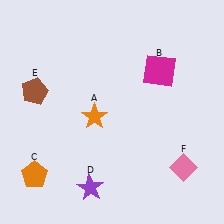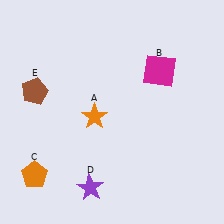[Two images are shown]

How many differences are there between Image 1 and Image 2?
There is 1 difference between the two images.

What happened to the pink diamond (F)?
The pink diamond (F) was removed in Image 2. It was in the bottom-right area of Image 1.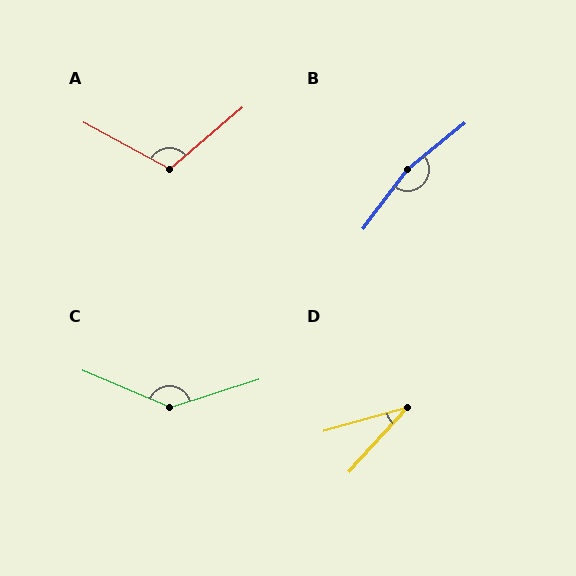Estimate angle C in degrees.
Approximately 139 degrees.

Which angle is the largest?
B, at approximately 166 degrees.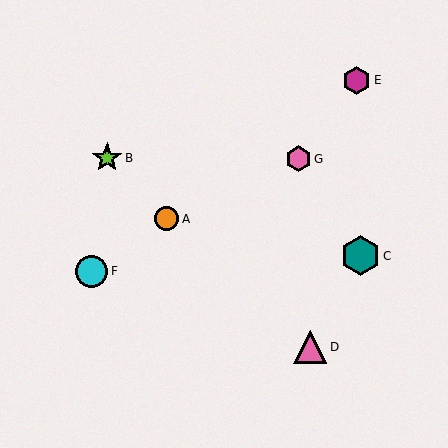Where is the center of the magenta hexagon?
The center of the magenta hexagon is at (357, 80).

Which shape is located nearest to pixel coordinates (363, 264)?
The teal hexagon (labeled C) at (360, 256) is nearest to that location.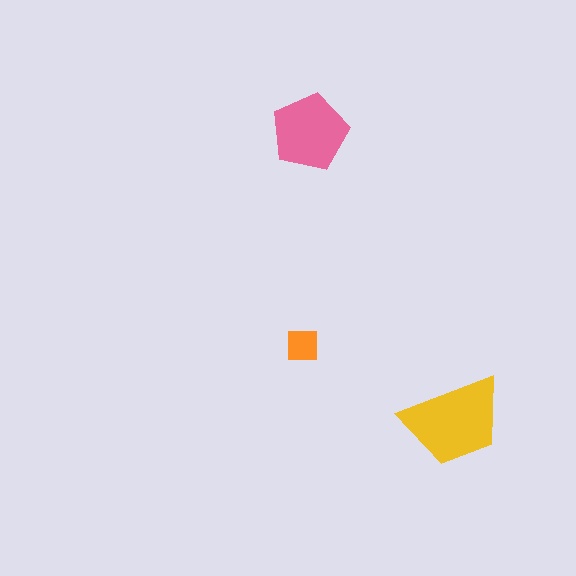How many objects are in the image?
There are 3 objects in the image.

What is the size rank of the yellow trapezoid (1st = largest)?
1st.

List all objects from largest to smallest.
The yellow trapezoid, the pink pentagon, the orange square.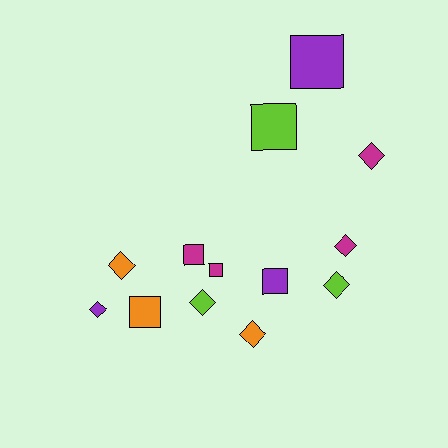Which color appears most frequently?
Magenta, with 4 objects.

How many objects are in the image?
There are 13 objects.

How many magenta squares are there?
There are 2 magenta squares.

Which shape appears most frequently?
Diamond, with 7 objects.